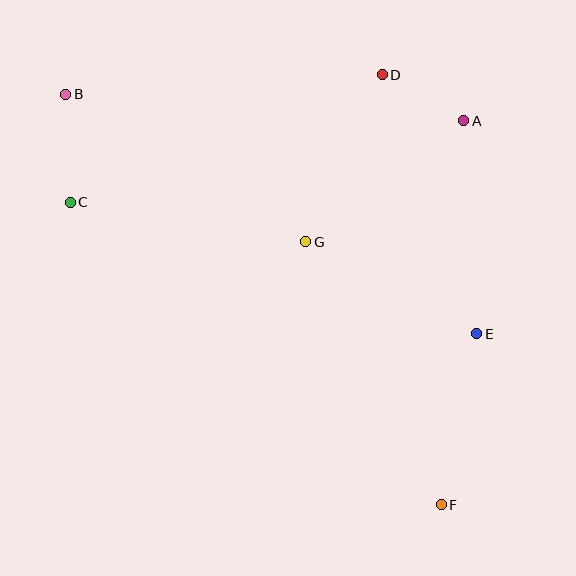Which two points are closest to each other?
Points A and D are closest to each other.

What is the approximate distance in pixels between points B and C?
The distance between B and C is approximately 108 pixels.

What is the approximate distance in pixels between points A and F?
The distance between A and F is approximately 385 pixels.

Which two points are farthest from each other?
Points B and F are farthest from each other.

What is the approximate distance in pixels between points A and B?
The distance between A and B is approximately 399 pixels.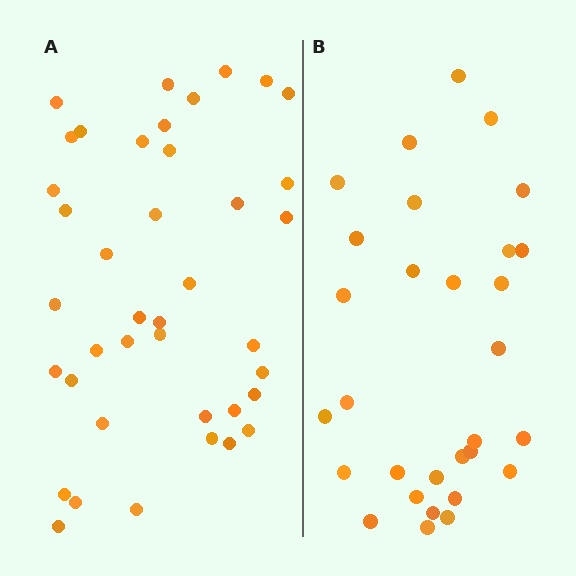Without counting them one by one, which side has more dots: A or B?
Region A (the left region) has more dots.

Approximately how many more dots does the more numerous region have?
Region A has roughly 10 or so more dots than region B.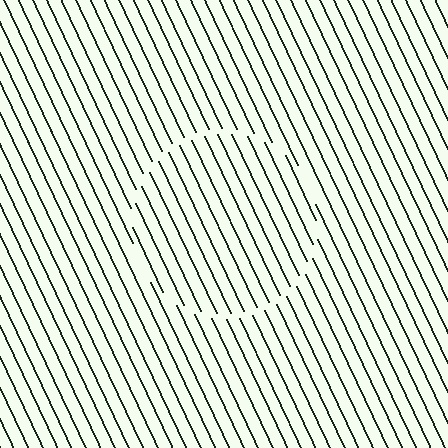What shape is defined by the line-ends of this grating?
An illusory circle. The interior of the shape contains the same grating, shifted by half a period — the contour is defined by the phase discontinuity where line-ends from the inner and outer gratings abut.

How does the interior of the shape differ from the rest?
The interior of the shape contains the same grating, shifted by half a period — the contour is defined by the phase discontinuity where line-ends from the inner and outer gratings abut.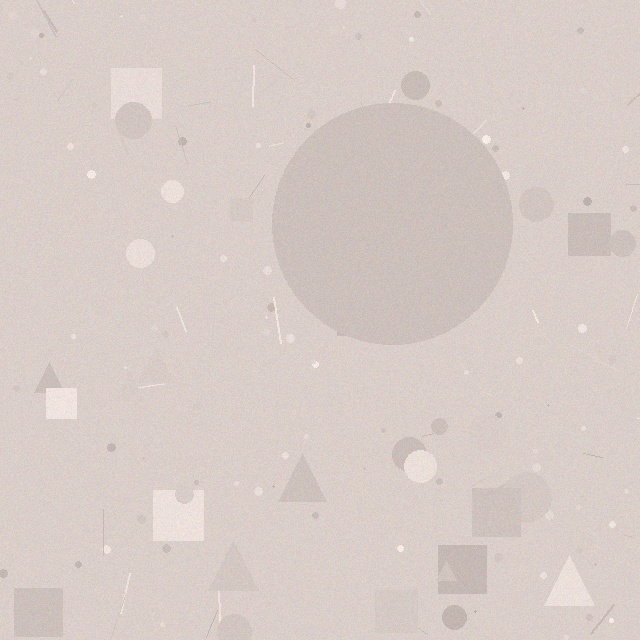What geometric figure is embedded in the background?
A circle is embedded in the background.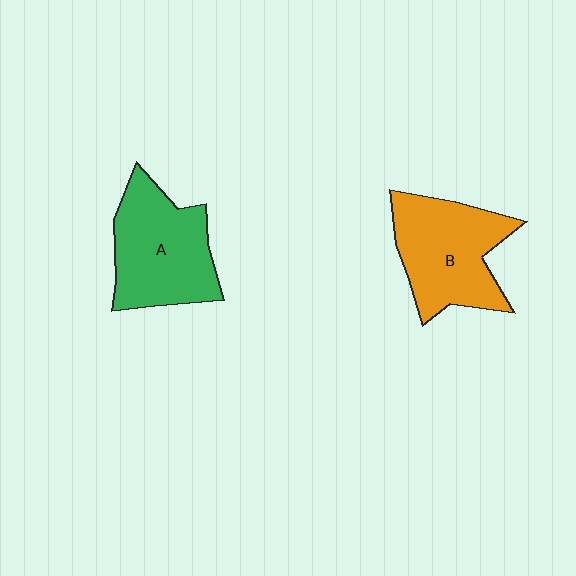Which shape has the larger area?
Shape B (orange).